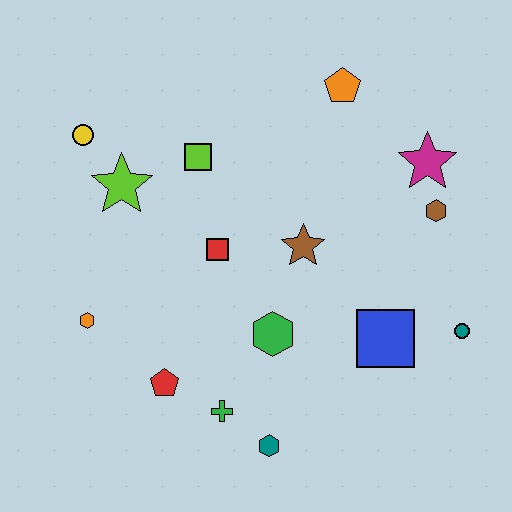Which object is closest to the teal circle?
The blue square is closest to the teal circle.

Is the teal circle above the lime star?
No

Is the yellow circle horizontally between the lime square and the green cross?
No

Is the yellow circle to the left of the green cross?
Yes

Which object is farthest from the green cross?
The orange pentagon is farthest from the green cross.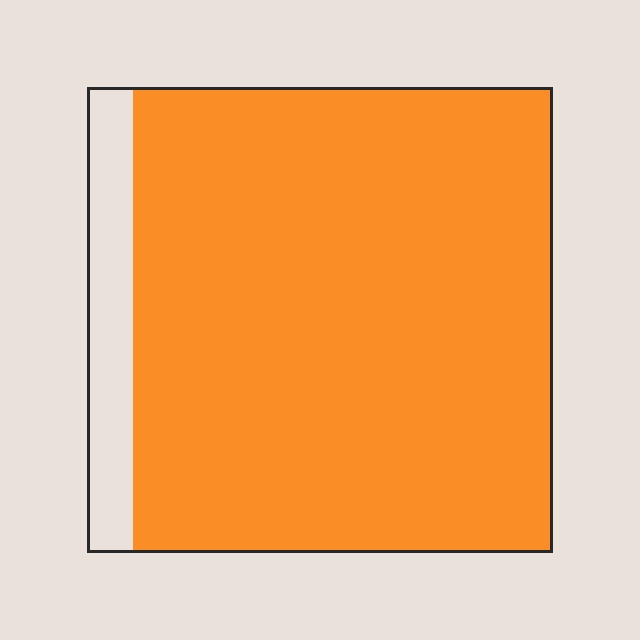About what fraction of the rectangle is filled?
About nine tenths (9/10).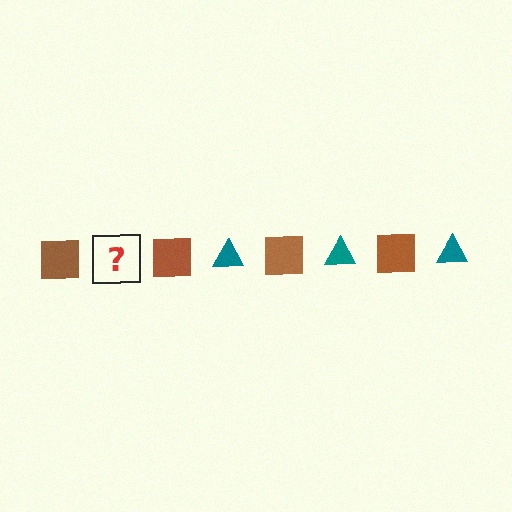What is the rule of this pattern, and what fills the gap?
The rule is that the pattern alternates between brown square and teal triangle. The gap should be filled with a teal triangle.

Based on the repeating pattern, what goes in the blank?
The blank should be a teal triangle.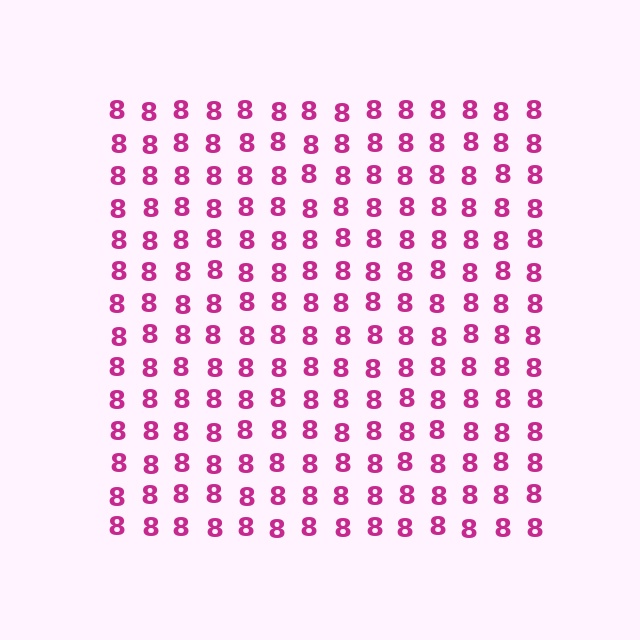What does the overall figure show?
The overall figure shows a square.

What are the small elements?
The small elements are digit 8's.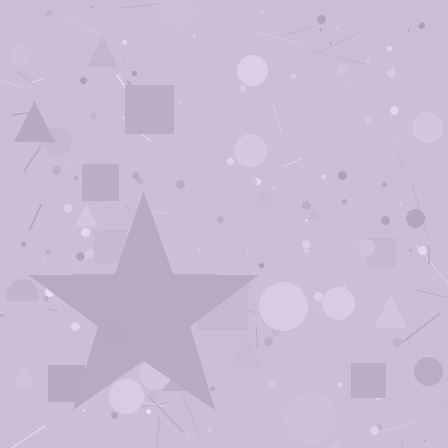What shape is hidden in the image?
A star is hidden in the image.